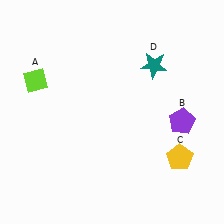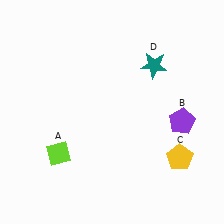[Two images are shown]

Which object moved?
The lime diamond (A) moved down.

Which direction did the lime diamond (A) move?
The lime diamond (A) moved down.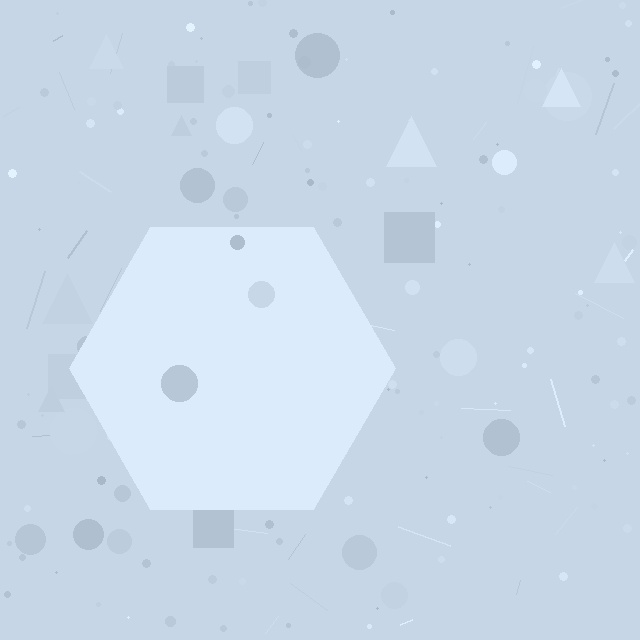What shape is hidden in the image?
A hexagon is hidden in the image.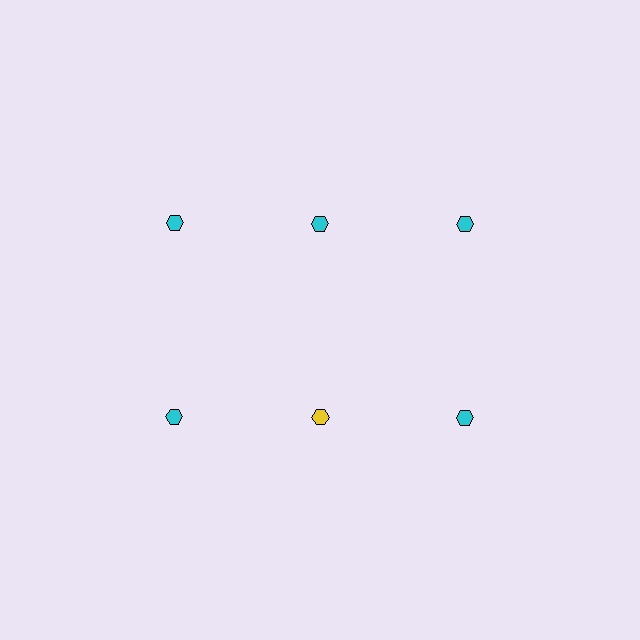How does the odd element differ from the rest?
It has a different color: yellow instead of cyan.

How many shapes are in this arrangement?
There are 6 shapes arranged in a grid pattern.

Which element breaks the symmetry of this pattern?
The yellow hexagon in the second row, second from left column breaks the symmetry. All other shapes are cyan hexagons.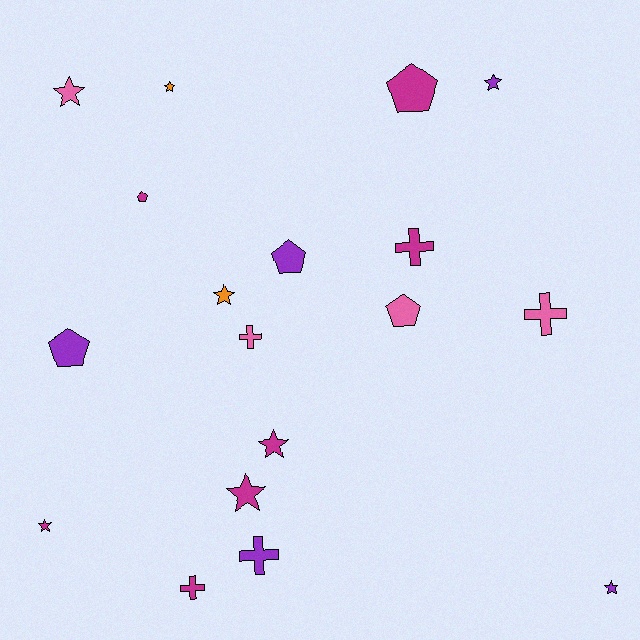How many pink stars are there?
There is 1 pink star.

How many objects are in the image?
There are 18 objects.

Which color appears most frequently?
Magenta, with 7 objects.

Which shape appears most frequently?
Star, with 8 objects.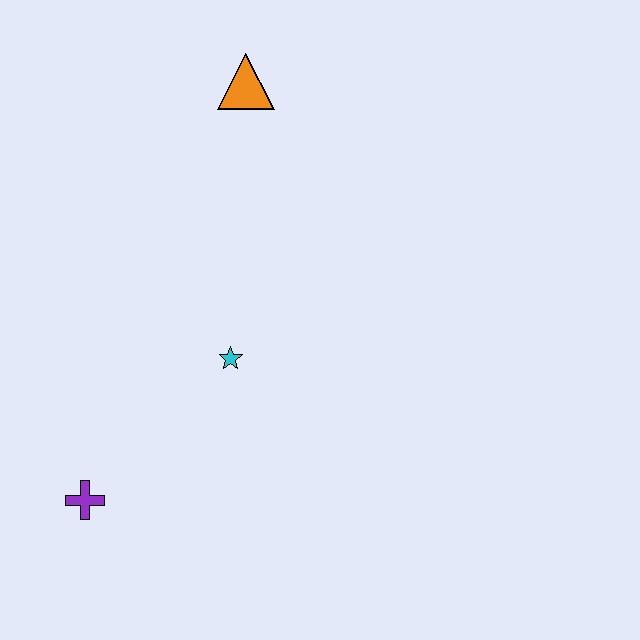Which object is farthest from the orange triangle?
The purple cross is farthest from the orange triangle.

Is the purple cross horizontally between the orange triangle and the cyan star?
No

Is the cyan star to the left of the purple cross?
No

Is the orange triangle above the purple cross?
Yes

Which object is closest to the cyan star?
The purple cross is closest to the cyan star.